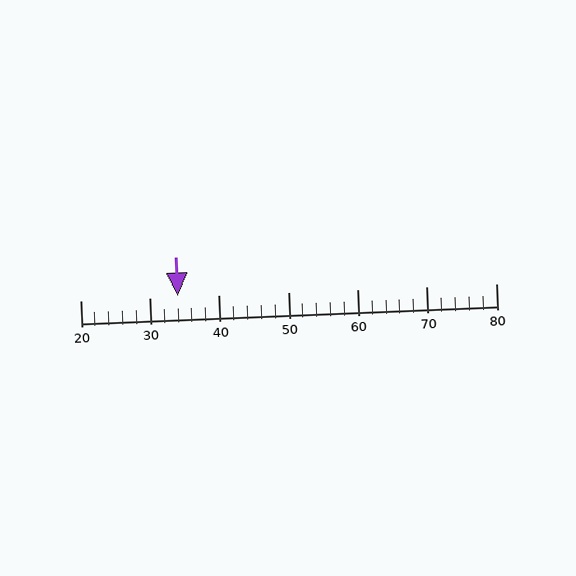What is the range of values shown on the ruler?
The ruler shows values from 20 to 80.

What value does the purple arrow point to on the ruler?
The purple arrow points to approximately 34.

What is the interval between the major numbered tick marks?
The major tick marks are spaced 10 units apart.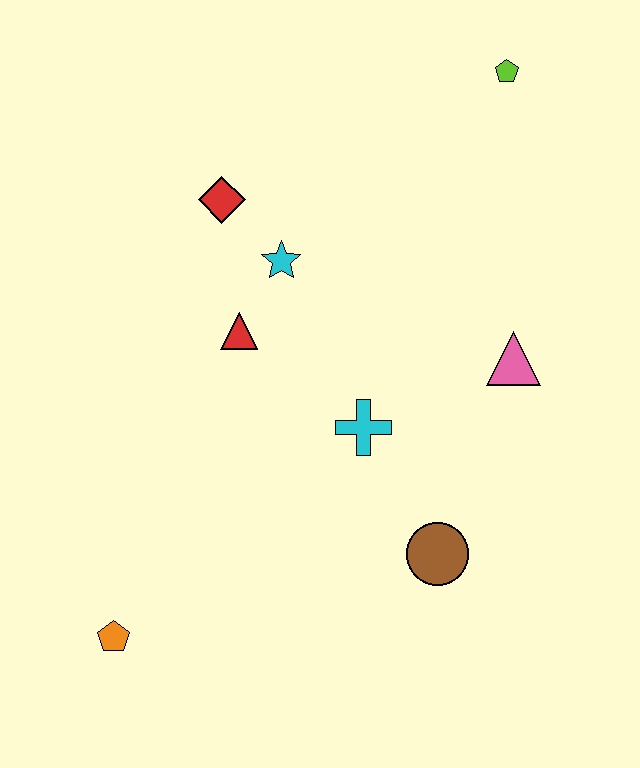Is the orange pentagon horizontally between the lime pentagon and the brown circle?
No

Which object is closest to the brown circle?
The cyan cross is closest to the brown circle.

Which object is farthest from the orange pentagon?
The lime pentagon is farthest from the orange pentagon.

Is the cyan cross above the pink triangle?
No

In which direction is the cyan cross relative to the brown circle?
The cyan cross is above the brown circle.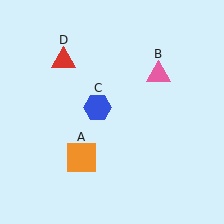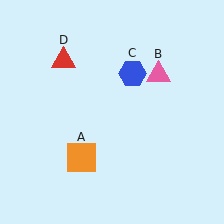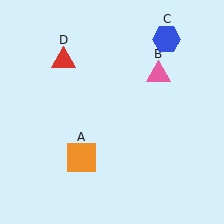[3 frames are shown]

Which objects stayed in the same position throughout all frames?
Orange square (object A) and pink triangle (object B) and red triangle (object D) remained stationary.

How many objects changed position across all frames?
1 object changed position: blue hexagon (object C).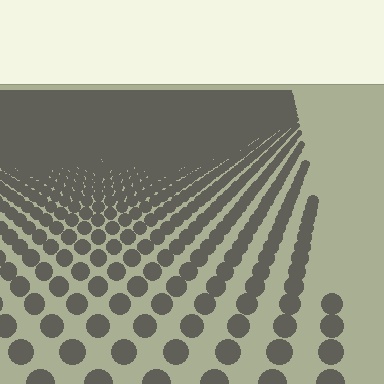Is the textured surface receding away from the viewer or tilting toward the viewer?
The surface is receding away from the viewer. Texture elements get smaller and denser toward the top.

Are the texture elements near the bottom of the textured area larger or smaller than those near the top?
Larger. Near the bottom, elements are closer to the viewer and appear at a bigger on-screen size.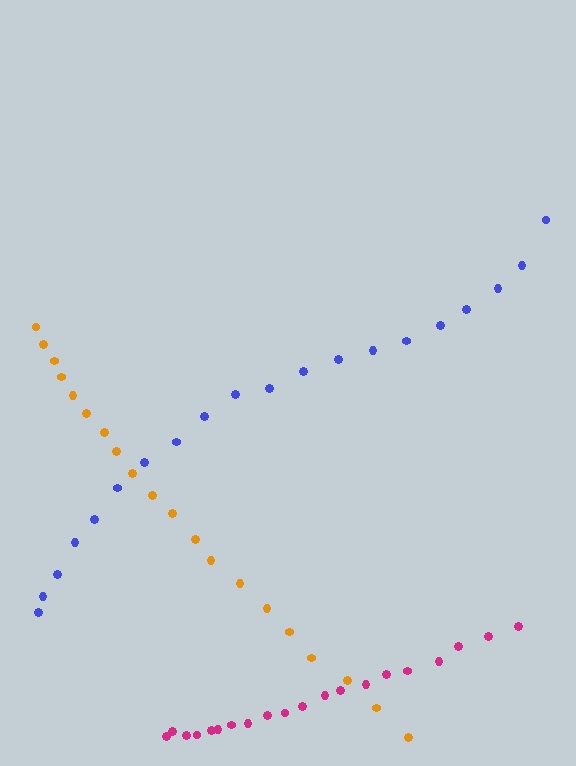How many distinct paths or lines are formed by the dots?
There are 3 distinct paths.